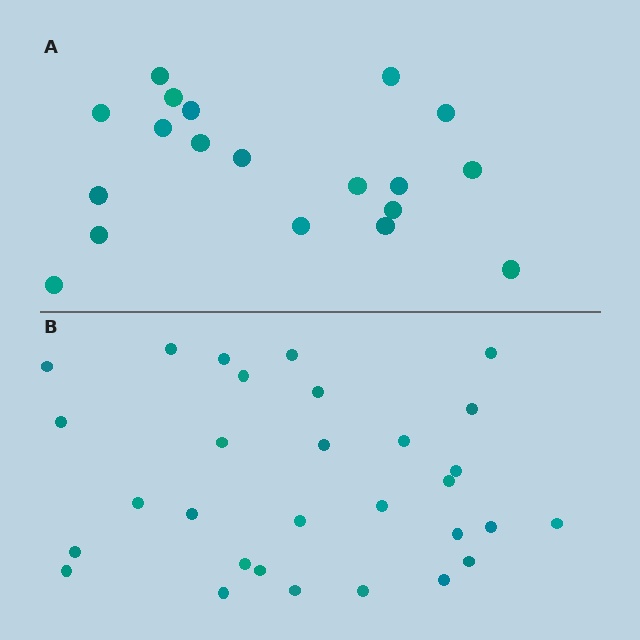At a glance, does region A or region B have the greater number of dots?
Region B (the bottom region) has more dots.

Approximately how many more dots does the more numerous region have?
Region B has roughly 12 or so more dots than region A.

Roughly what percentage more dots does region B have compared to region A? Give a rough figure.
About 60% more.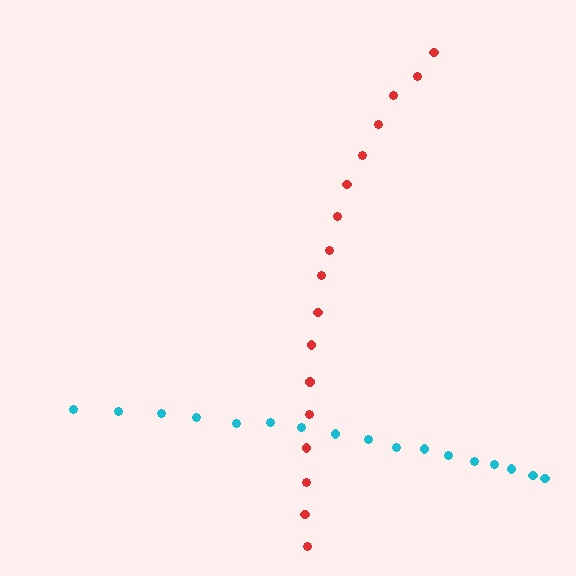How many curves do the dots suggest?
There are 2 distinct paths.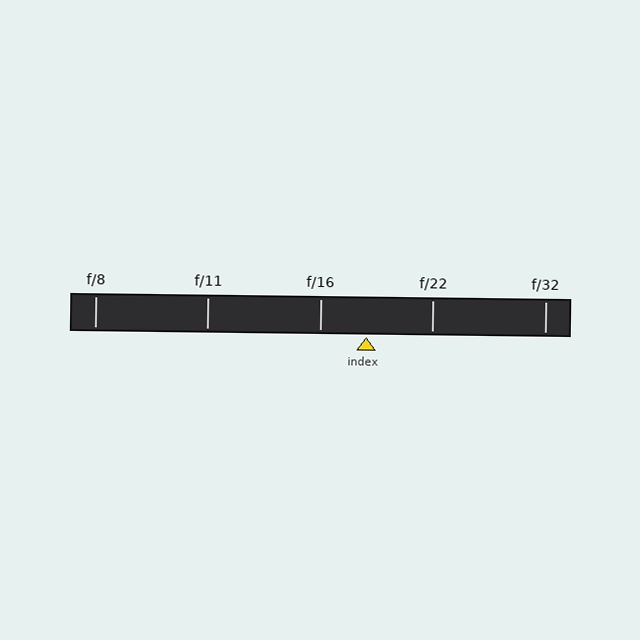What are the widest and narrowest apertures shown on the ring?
The widest aperture shown is f/8 and the narrowest is f/32.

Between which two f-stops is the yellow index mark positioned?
The index mark is between f/16 and f/22.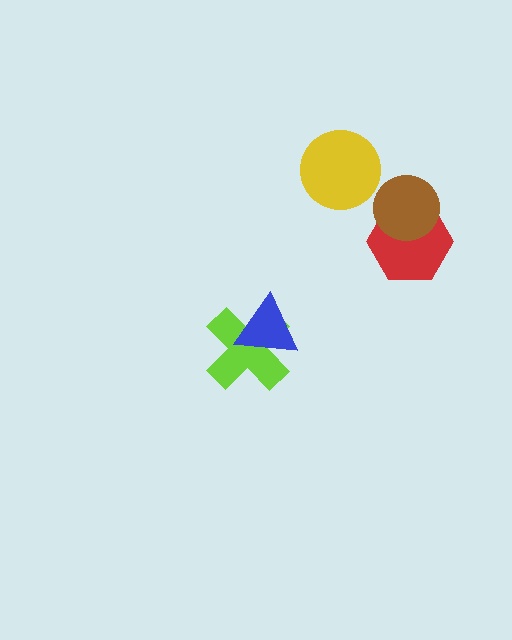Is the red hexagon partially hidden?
Yes, it is partially covered by another shape.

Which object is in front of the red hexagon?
The brown circle is in front of the red hexagon.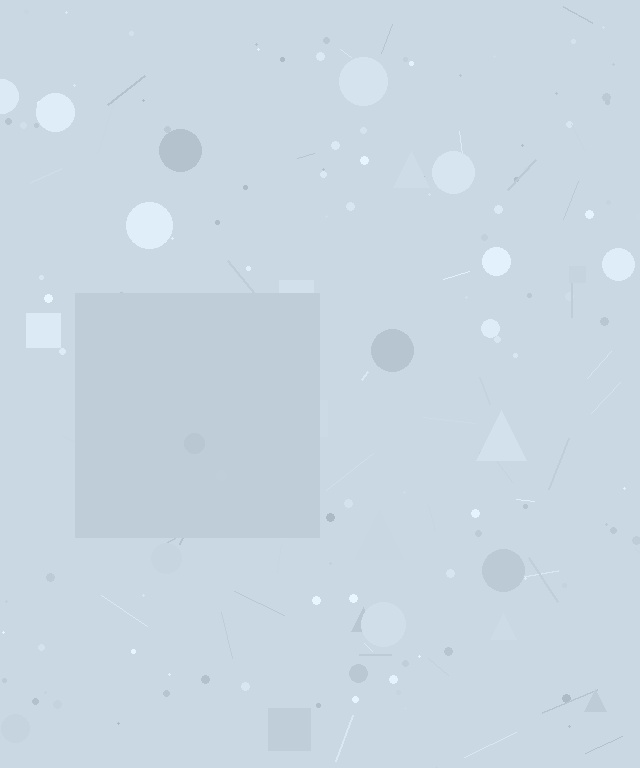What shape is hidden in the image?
A square is hidden in the image.